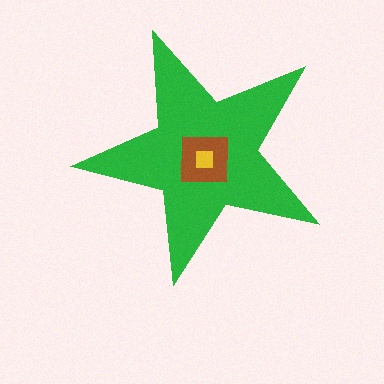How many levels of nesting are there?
3.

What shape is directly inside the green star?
The brown square.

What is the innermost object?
The yellow square.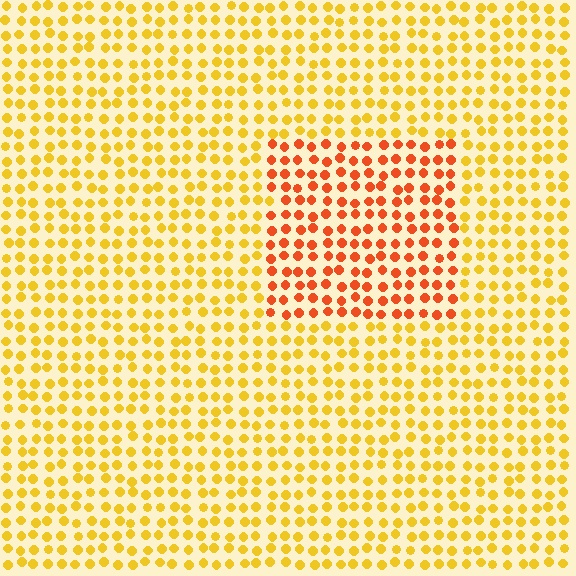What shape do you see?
I see a rectangle.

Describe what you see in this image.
The image is filled with small yellow elements in a uniform arrangement. A rectangle-shaped region is visible where the elements are tinted to a slightly different hue, forming a subtle color boundary.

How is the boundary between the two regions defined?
The boundary is defined purely by a slight shift in hue (about 36 degrees). Spacing, size, and orientation are identical on both sides.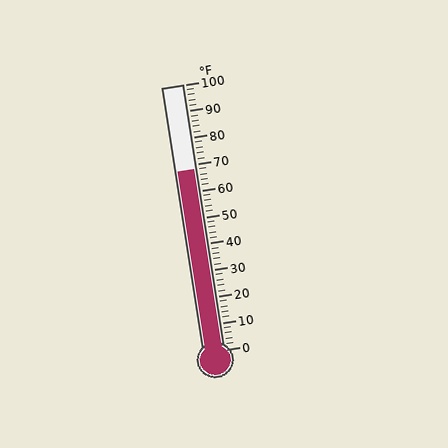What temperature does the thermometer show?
The thermometer shows approximately 68°F.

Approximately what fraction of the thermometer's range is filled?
The thermometer is filled to approximately 70% of its range.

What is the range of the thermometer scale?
The thermometer scale ranges from 0°F to 100°F.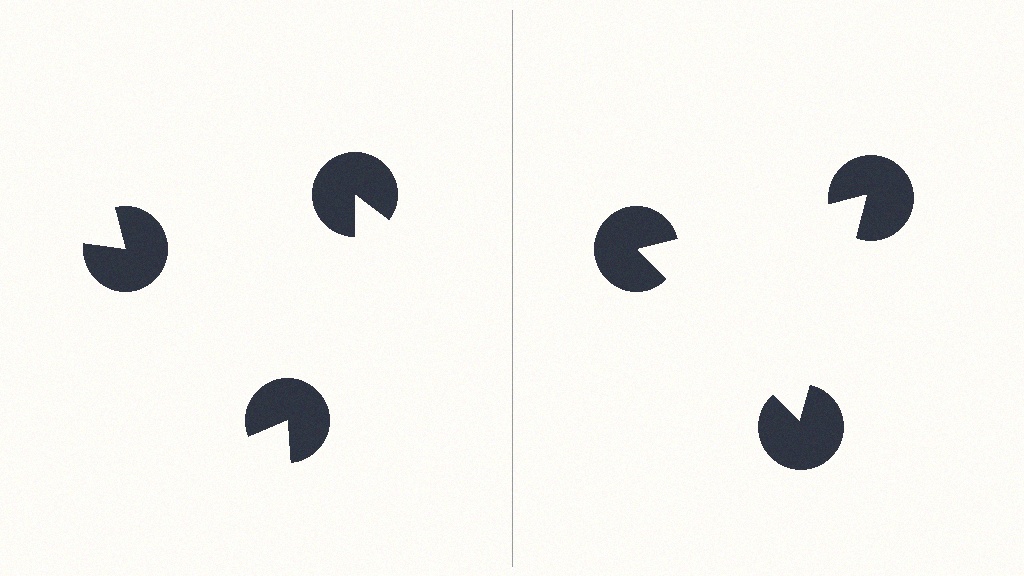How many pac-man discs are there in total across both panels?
6 — 3 on each side.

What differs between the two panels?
The pac-man discs are positioned identically on both sides; only the wedge orientations differ. On the right they align to a triangle; on the left they are misaligned.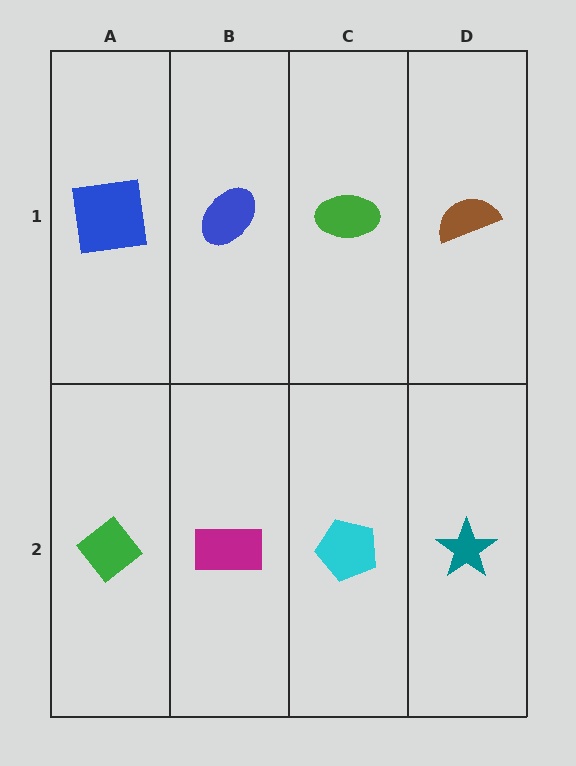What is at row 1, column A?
A blue square.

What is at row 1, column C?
A green ellipse.